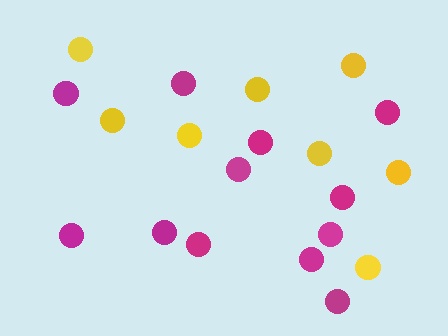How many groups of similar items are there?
There are 2 groups: one group of magenta circles (12) and one group of yellow circles (8).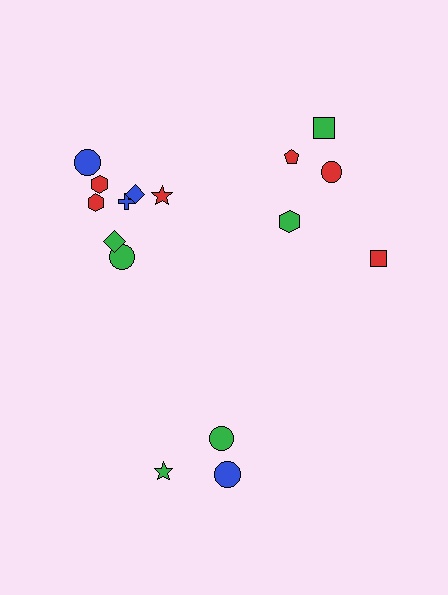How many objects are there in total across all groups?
There are 16 objects.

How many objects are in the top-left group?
There are 8 objects.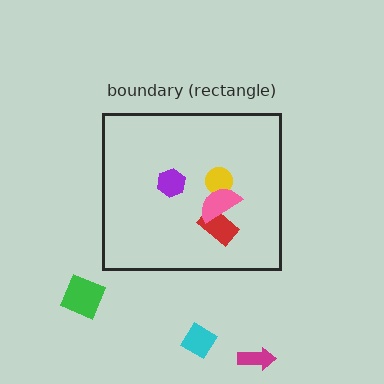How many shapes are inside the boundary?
4 inside, 3 outside.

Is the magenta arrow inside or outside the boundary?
Outside.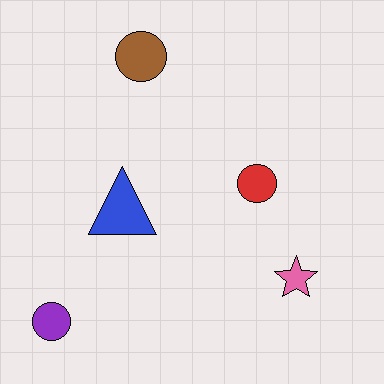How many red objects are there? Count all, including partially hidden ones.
There is 1 red object.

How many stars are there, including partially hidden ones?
There is 1 star.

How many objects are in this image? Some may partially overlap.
There are 5 objects.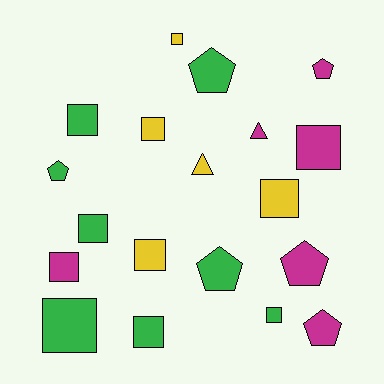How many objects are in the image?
There are 19 objects.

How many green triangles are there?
There are no green triangles.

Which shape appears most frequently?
Square, with 11 objects.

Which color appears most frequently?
Green, with 8 objects.